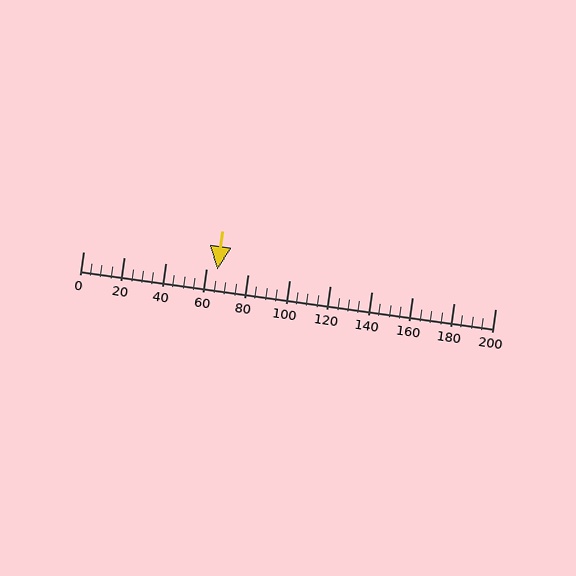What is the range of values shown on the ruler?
The ruler shows values from 0 to 200.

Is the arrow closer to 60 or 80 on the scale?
The arrow is closer to 60.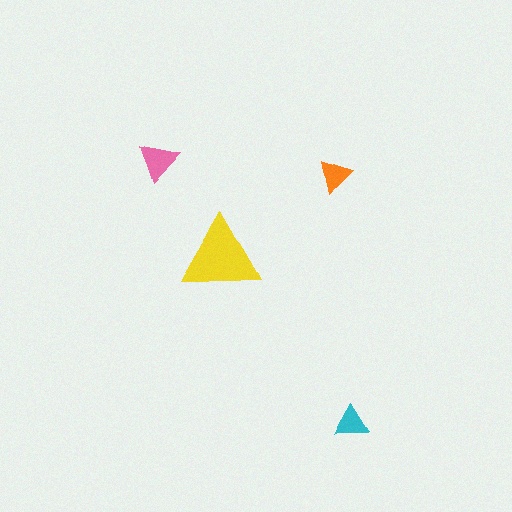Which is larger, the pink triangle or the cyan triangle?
The pink one.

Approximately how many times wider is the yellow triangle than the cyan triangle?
About 2.5 times wider.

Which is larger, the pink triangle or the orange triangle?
The pink one.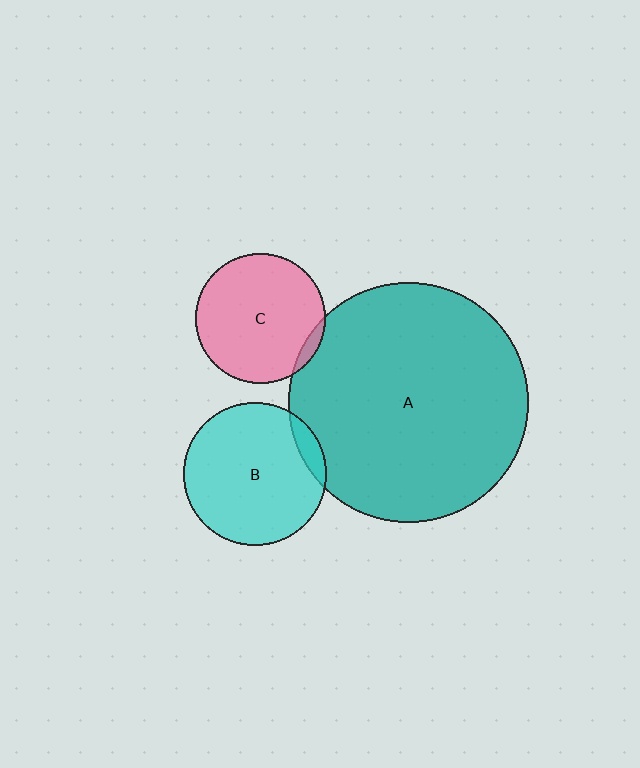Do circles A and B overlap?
Yes.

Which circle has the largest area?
Circle A (teal).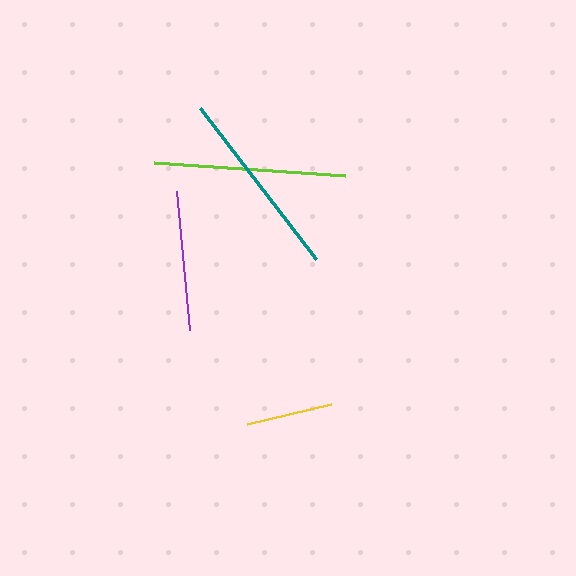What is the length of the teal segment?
The teal segment is approximately 190 pixels long.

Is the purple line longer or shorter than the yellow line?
The purple line is longer than the yellow line.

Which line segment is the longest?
The lime line is the longest at approximately 191 pixels.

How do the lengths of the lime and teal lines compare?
The lime and teal lines are approximately the same length.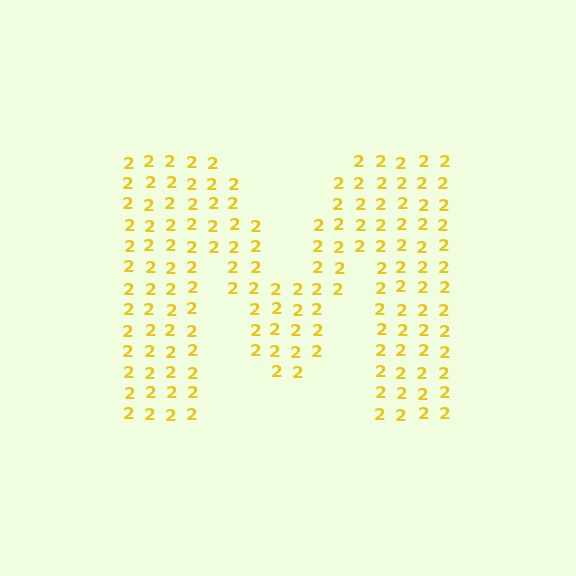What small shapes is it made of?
It is made of small digit 2's.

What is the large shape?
The large shape is the letter M.